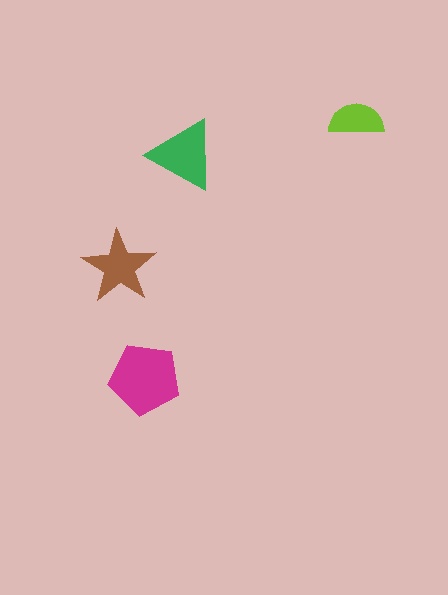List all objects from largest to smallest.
The magenta pentagon, the green triangle, the brown star, the lime semicircle.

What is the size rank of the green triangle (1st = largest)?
2nd.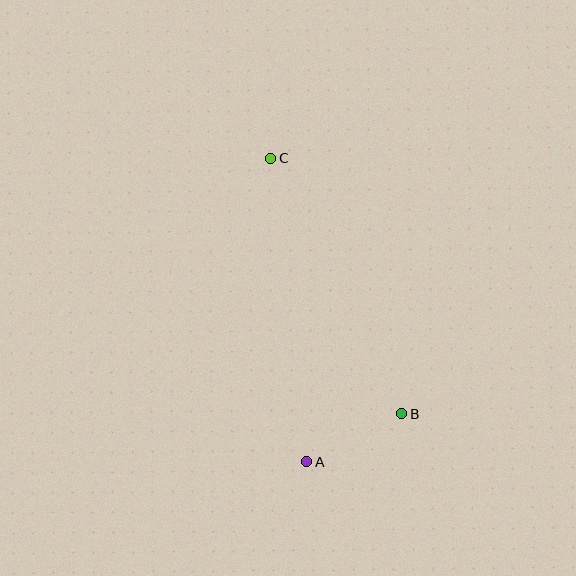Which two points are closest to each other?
Points A and B are closest to each other.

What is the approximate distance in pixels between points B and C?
The distance between B and C is approximately 287 pixels.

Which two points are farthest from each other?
Points A and C are farthest from each other.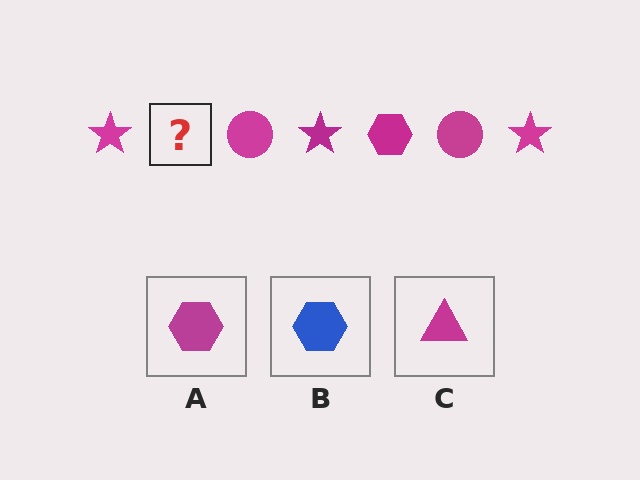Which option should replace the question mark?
Option A.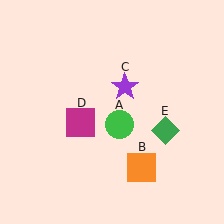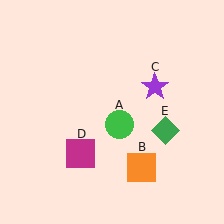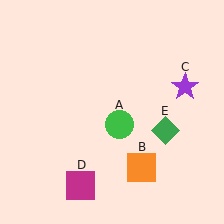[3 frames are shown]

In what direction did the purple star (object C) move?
The purple star (object C) moved right.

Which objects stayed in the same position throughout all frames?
Green circle (object A) and orange square (object B) and green diamond (object E) remained stationary.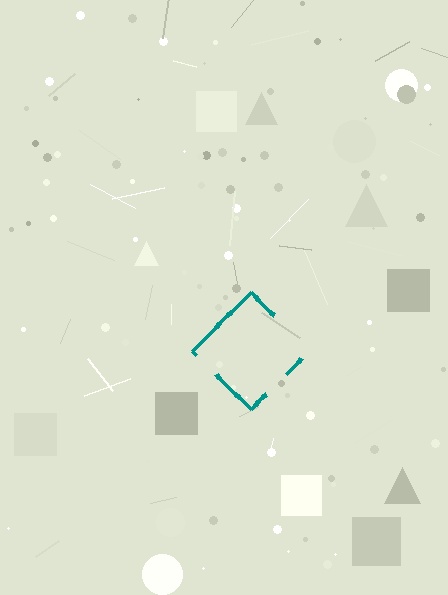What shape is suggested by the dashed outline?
The dashed outline suggests a diamond.